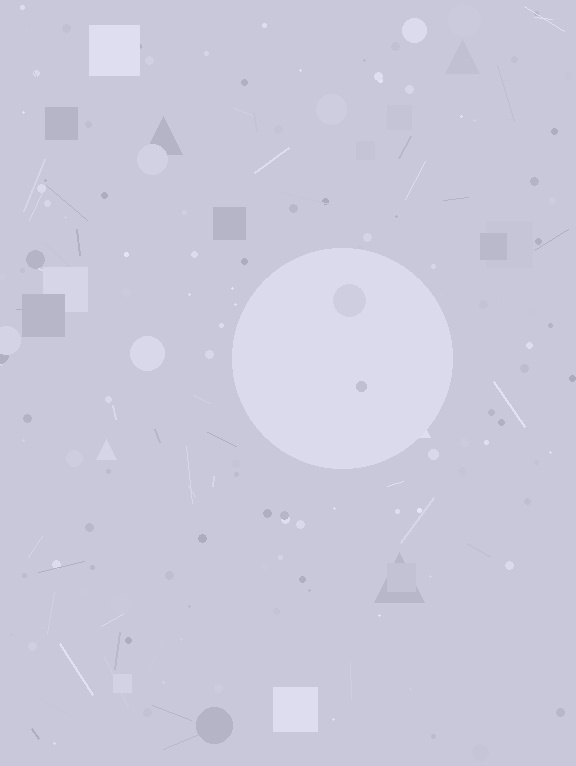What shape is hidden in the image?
A circle is hidden in the image.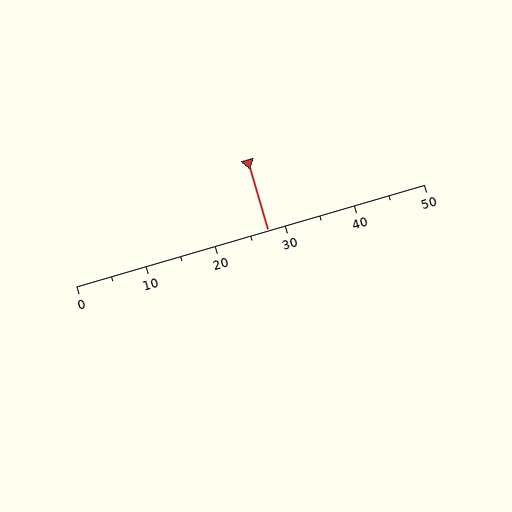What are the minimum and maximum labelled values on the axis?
The axis runs from 0 to 50.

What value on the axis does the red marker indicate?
The marker indicates approximately 27.5.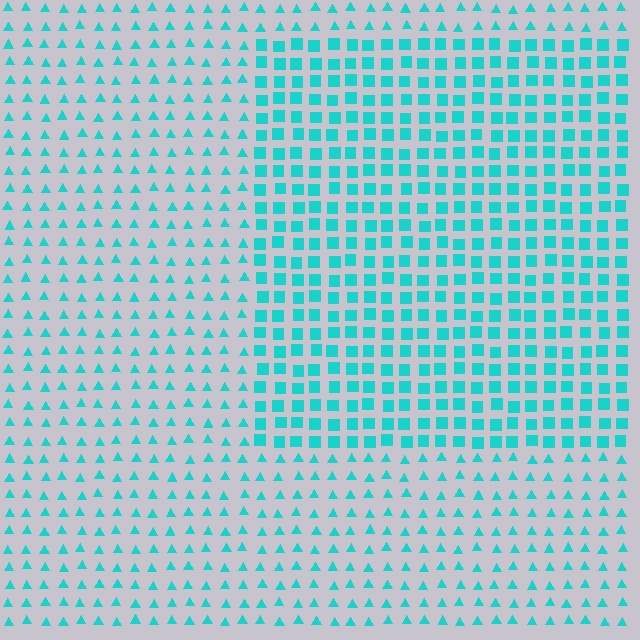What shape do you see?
I see a rectangle.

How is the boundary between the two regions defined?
The boundary is defined by a change in element shape: squares inside vs. triangles outside. All elements share the same color and spacing.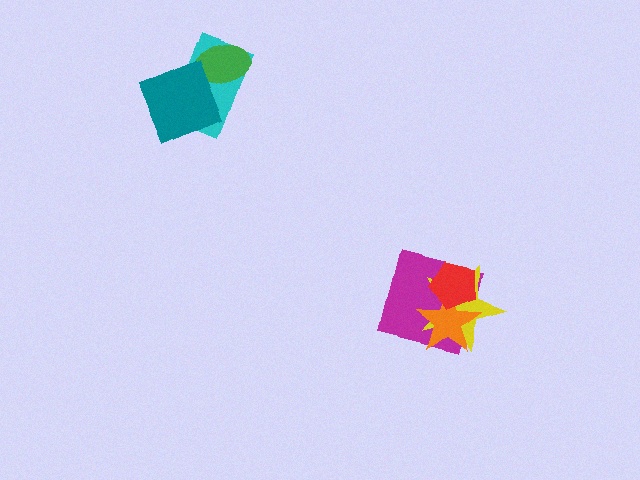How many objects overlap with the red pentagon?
3 objects overlap with the red pentagon.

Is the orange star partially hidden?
Yes, it is partially covered by another shape.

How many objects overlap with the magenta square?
3 objects overlap with the magenta square.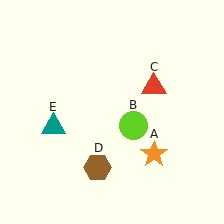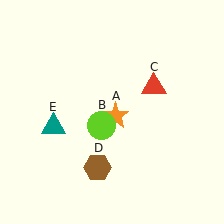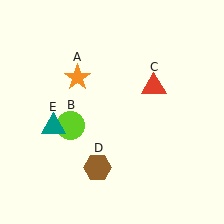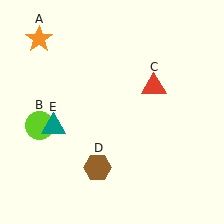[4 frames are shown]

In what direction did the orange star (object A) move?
The orange star (object A) moved up and to the left.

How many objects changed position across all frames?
2 objects changed position: orange star (object A), lime circle (object B).